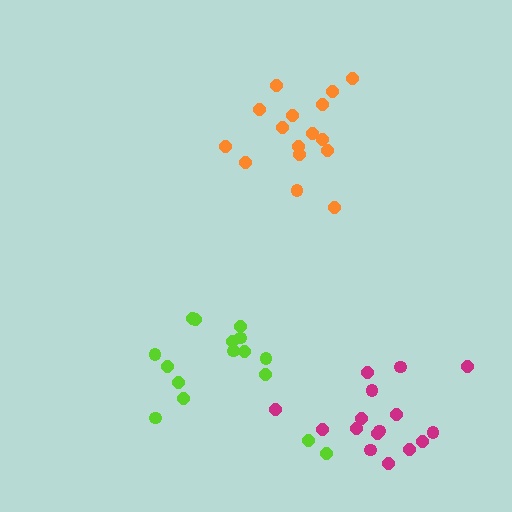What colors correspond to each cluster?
The clusters are colored: orange, magenta, lime.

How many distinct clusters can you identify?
There are 3 distinct clusters.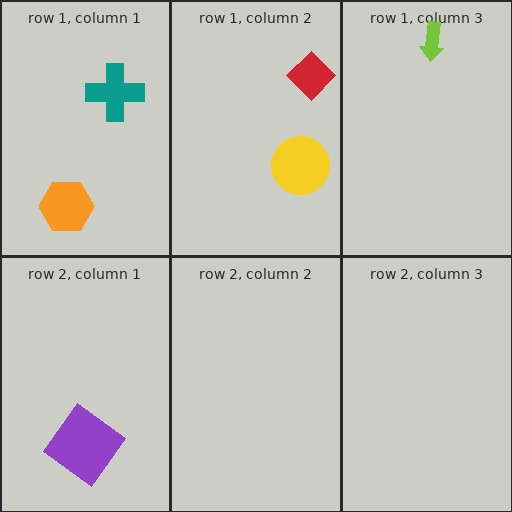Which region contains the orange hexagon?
The row 1, column 1 region.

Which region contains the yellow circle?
The row 1, column 2 region.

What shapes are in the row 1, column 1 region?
The orange hexagon, the teal cross.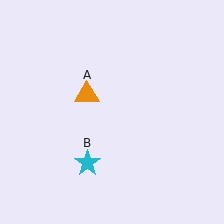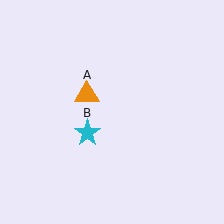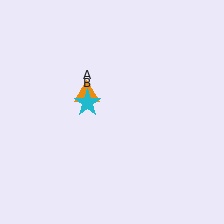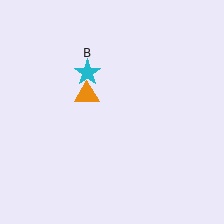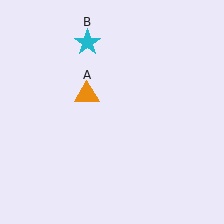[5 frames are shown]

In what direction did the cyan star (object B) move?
The cyan star (object B) moved up.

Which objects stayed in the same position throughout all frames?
Orange triangle (object A) remained stationary.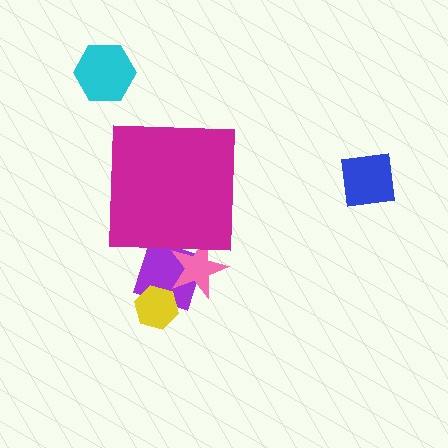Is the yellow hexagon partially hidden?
No, the yellow hexagon is fully visible.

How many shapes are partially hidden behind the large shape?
2 shapes are partially hidden.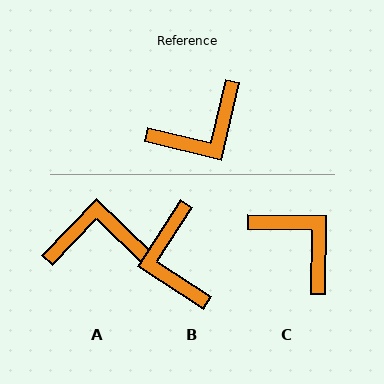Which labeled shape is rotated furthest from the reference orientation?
A, about 149 degrees away.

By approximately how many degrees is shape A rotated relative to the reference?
Approximately 149 degrees counter-clockwise.